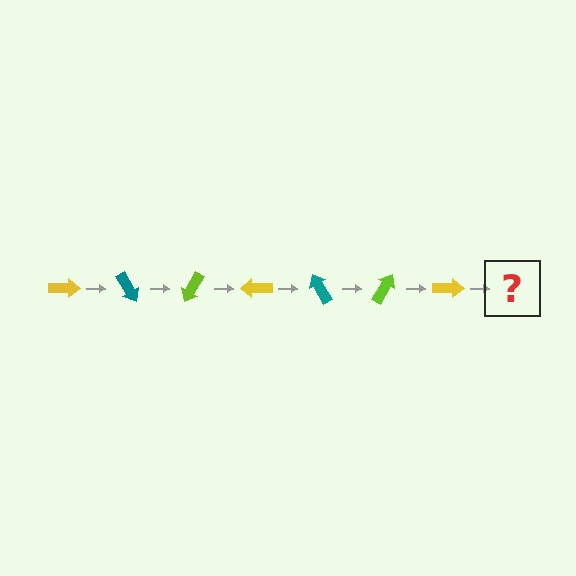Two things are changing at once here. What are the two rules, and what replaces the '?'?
The two rules are that it rotates 60 degrees each step and the color cycles through yellow, teal, and lime. The '?' should be a teal arrow, rotated 420 degrees from the start.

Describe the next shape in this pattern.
It should be a teal arrow, rotated 420 degrees from the start.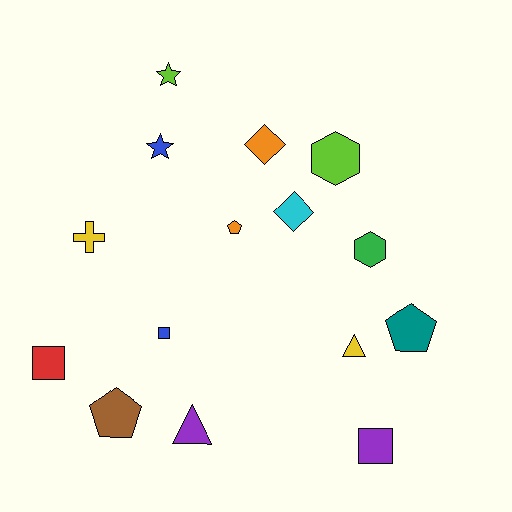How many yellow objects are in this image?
There are 2 yellow objects.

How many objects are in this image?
There are 15 objects.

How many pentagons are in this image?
There are 3 pentagons.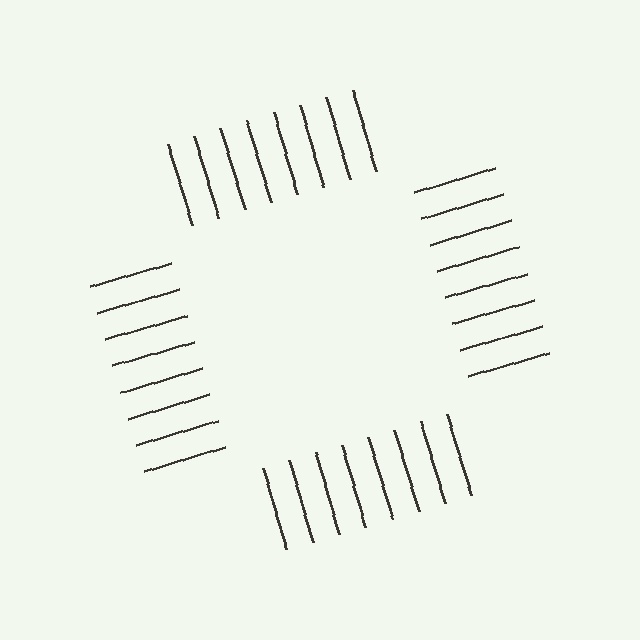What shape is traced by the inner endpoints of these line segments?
An illusory square — the line segments terminate on its edges but no continuous stroke is drawn.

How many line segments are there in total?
32 — 8 along each of the 4 edges.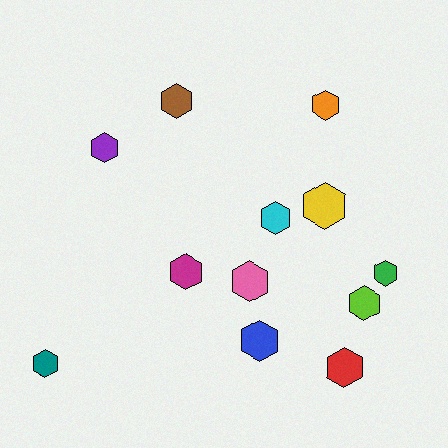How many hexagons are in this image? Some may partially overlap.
There are 12 hexagons.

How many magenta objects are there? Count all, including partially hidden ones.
There is 1 magenta object.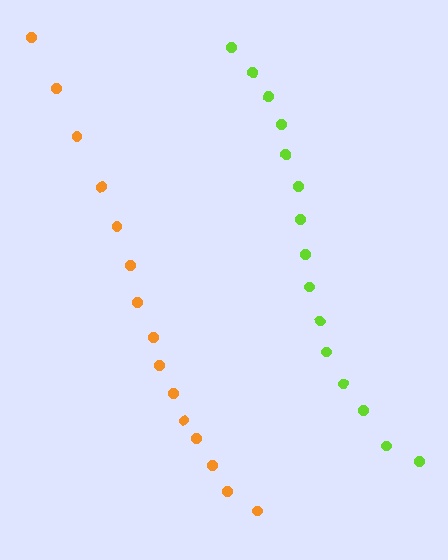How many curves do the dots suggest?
There are 2 distinct paths.